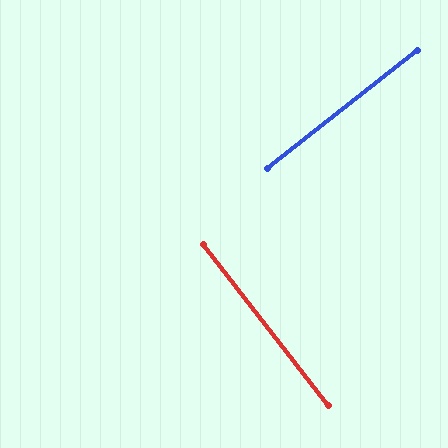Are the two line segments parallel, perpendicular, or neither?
Perpendicular — they meet at approximately 90°.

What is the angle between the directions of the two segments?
Approximately 90 degrees.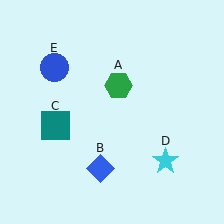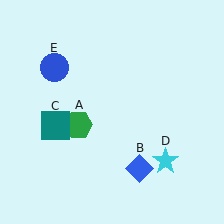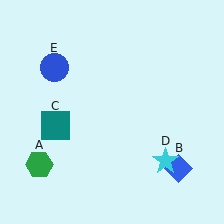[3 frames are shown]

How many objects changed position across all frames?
2 objects changed position: green hexagon (object A), blue diamond (object B).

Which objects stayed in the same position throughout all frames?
Teal square (object C) and cyan star (object D) and blue circle (object E) remained stationary.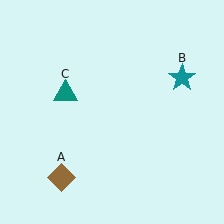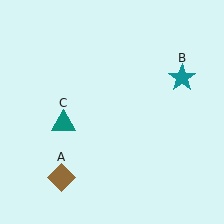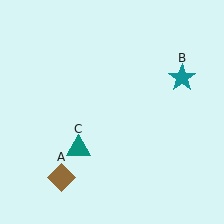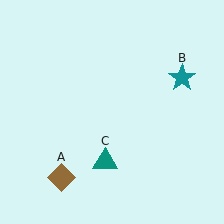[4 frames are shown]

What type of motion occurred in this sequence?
The teal triangle (object C) rotated counterclockwise around the center of the scene.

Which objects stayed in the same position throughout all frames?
Brown diamond (object A) and teal star (object B) remained stationary.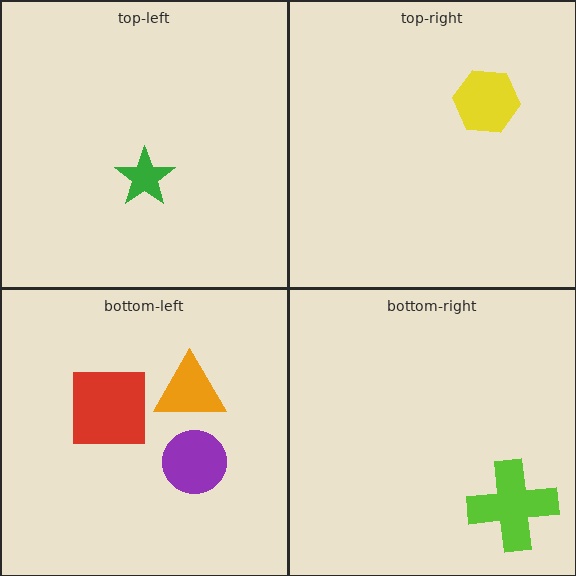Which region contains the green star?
The top-left region.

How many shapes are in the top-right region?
1.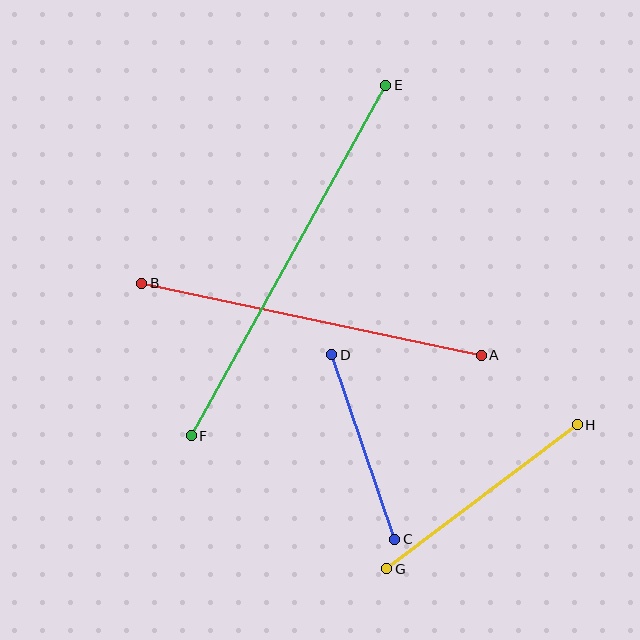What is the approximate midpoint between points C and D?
The midpoint is at approximately (363, 447) pixels.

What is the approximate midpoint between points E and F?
The midpoint is at approximately (289, 260) pixels.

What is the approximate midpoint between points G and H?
The midpoint is at approximately (482, 497) pixels.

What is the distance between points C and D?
The distance is approximately 195 pixels.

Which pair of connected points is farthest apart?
Points E and F are farthest apart.